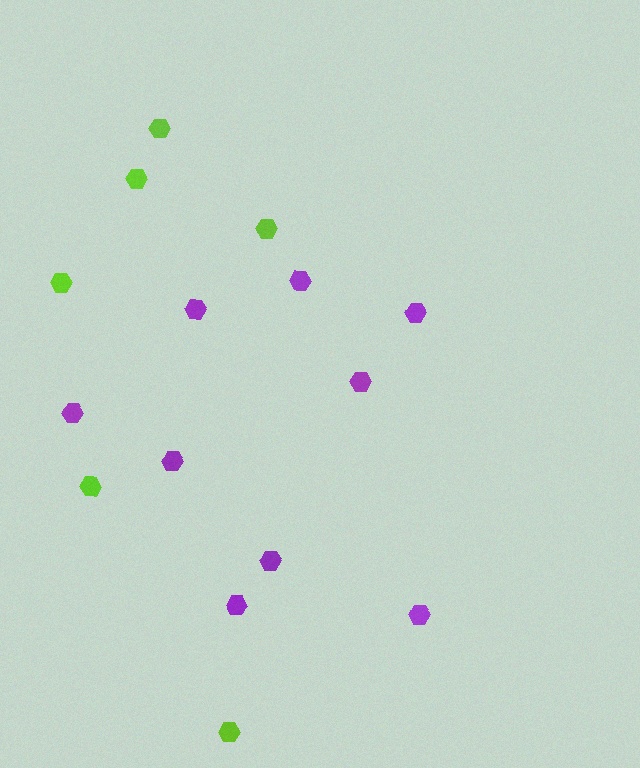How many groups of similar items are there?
There are 2 groups: one group of purple hexagons (9) and one group of lime hexagons (6).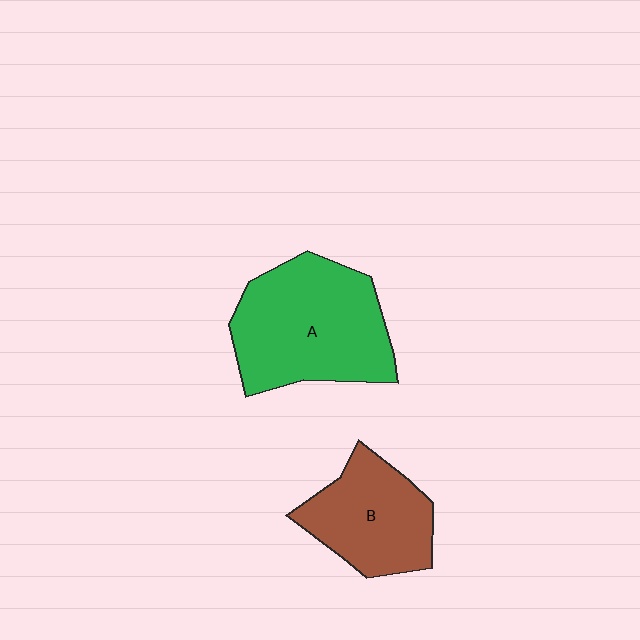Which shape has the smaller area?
Shape B (brown).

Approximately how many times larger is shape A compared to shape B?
Approximately 1.5 times.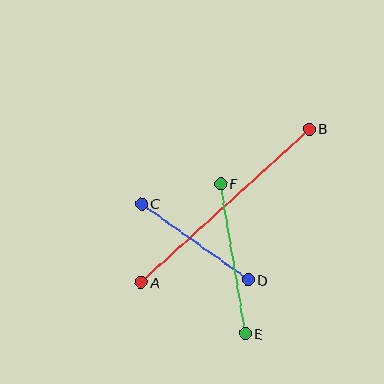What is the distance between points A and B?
The distance is approximately 228 pixels.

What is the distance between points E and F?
The distance is approximately 152 pixels.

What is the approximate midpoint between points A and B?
The midpoint is at approximately (225, 206) pixels.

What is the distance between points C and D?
The distance is approximately 130 pixels.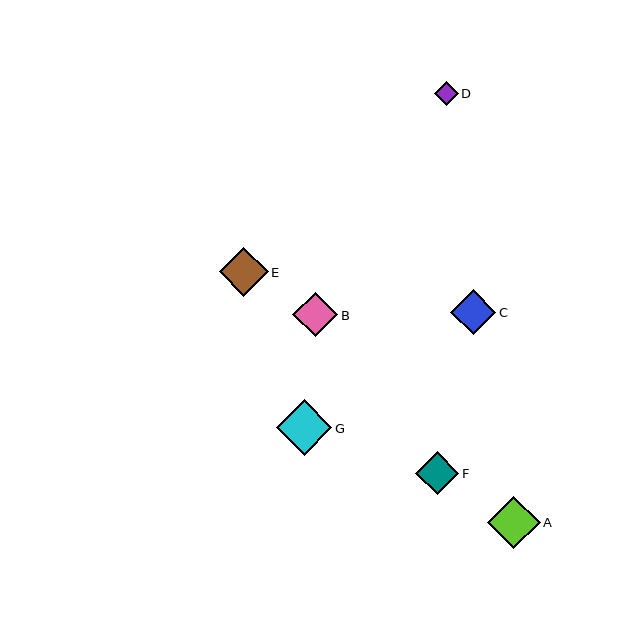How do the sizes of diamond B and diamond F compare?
Diamond B and diamond F are approximately the same size.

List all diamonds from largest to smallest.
From largest to smallest: G, A, E, C, B, F, D.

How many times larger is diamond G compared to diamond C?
Diamond G is approximately 1.2 times the size of diamond C.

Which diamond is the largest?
Diamond G is the largest with a size of approximately 55 pixels.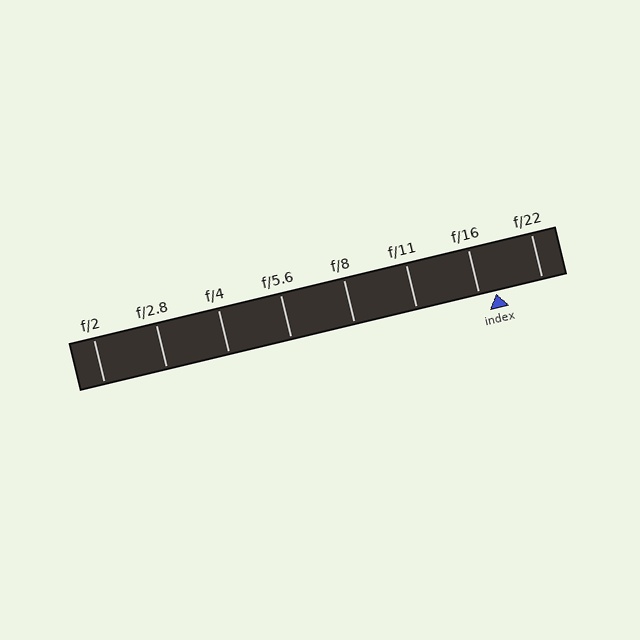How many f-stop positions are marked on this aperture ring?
There are 8 f-stop positions marked.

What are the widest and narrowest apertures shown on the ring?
The widest aperture shown is f/2 and the narrowest is f/22.